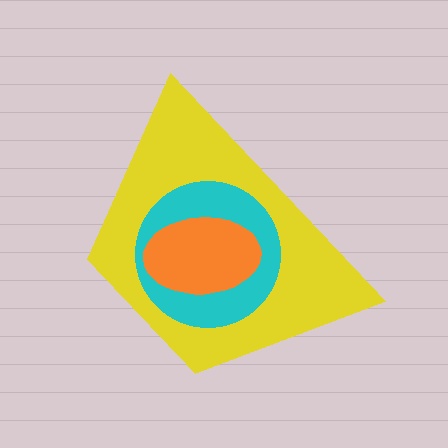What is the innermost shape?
The orange ellipse.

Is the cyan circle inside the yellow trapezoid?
Yes.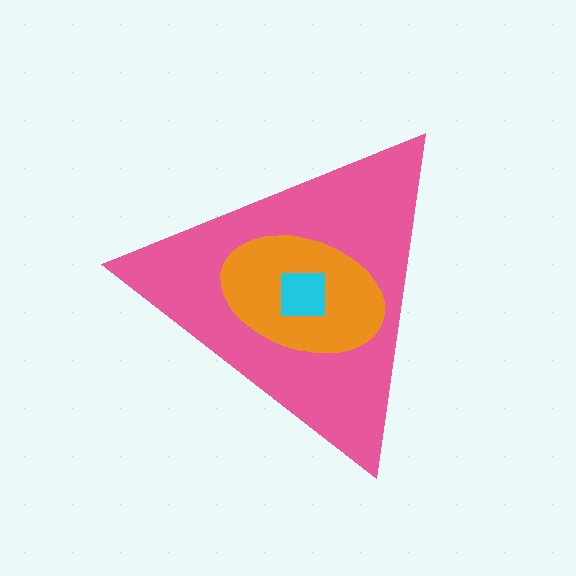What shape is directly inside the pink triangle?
The orange ellipse.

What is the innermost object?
The cyan square.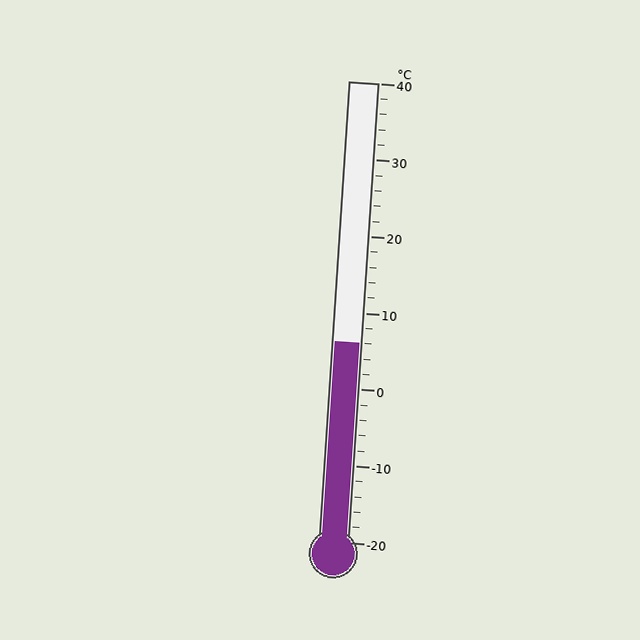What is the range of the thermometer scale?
The thermometer scale ranges from -20°C to 40°C.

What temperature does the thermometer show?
The thermometer shows approximately 6°C.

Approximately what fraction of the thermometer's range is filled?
The thermometer is filled to approximately 45% of its range.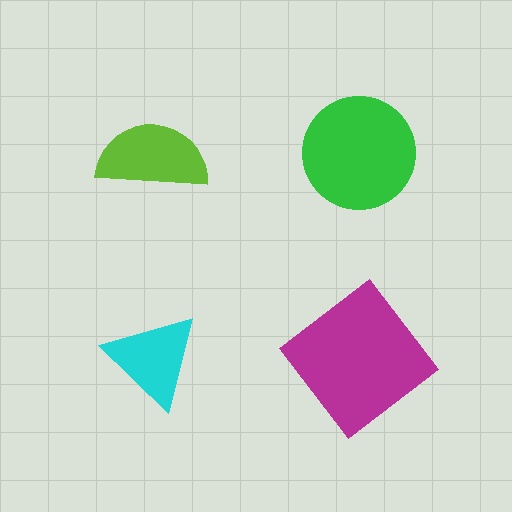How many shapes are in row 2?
2 shapes.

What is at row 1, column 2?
A green circle.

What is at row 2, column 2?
A magenta diamond.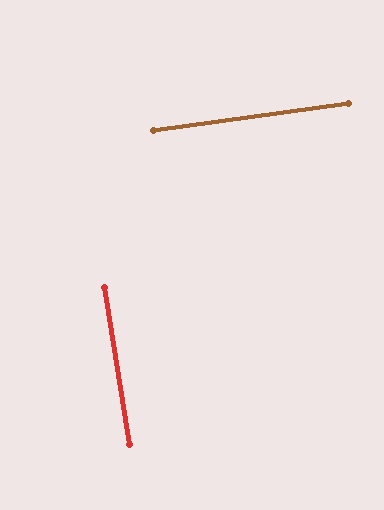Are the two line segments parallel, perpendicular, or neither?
Perpendicular — they meet at approximately 89°.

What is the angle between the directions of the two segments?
Approximately 89 degrees.